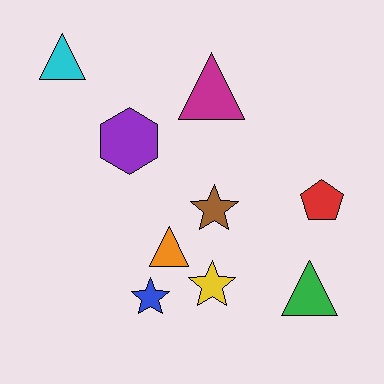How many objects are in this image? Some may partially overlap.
There are 9 objects.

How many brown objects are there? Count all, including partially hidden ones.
There is 1 brown object.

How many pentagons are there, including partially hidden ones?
There is 1 pentagon.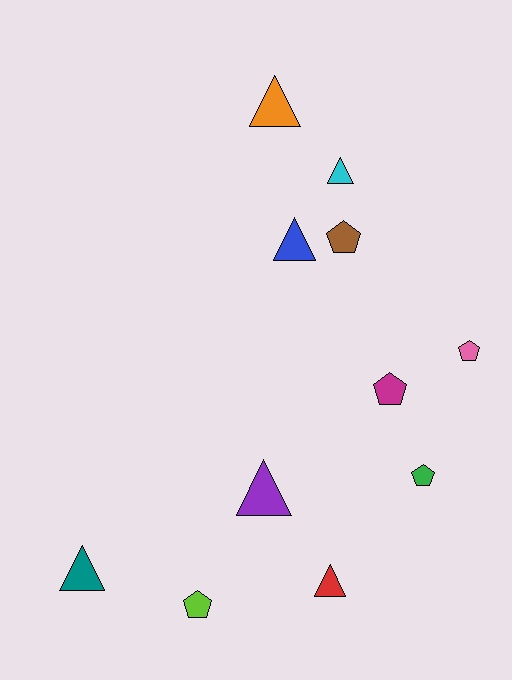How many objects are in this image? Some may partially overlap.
There are 11 objects.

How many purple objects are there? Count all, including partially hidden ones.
There is 1 purple object.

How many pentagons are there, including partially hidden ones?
There are 5 pentagons.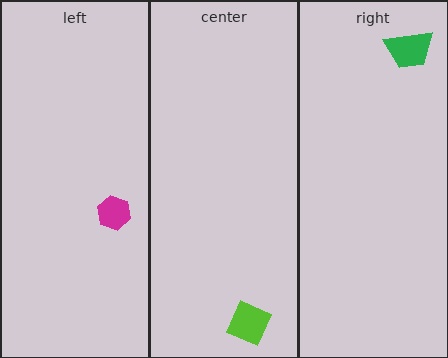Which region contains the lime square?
The center region.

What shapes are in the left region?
The magenta hexagon.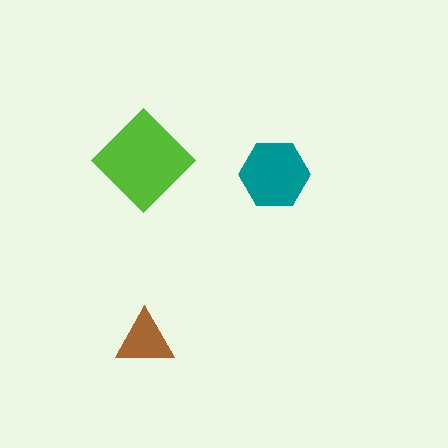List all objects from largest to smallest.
The lime diamond, the teal hexagon, the brown triangle.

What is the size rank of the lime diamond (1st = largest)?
1st.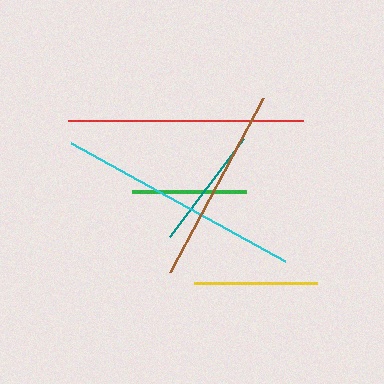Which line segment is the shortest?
The green line is the shortest at approximately 115 pixels.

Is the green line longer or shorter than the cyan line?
The cyan line is longer than the green line.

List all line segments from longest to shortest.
From longest to shortest: cyan, red, brown, yellow, teal, green.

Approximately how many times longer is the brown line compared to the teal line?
The brown line is approximately 1.6 times the length of the teal line.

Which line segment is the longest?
The cyan line is the longest at approximately 245 pixels.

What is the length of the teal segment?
The teal segment is approximately 123 pixels long.